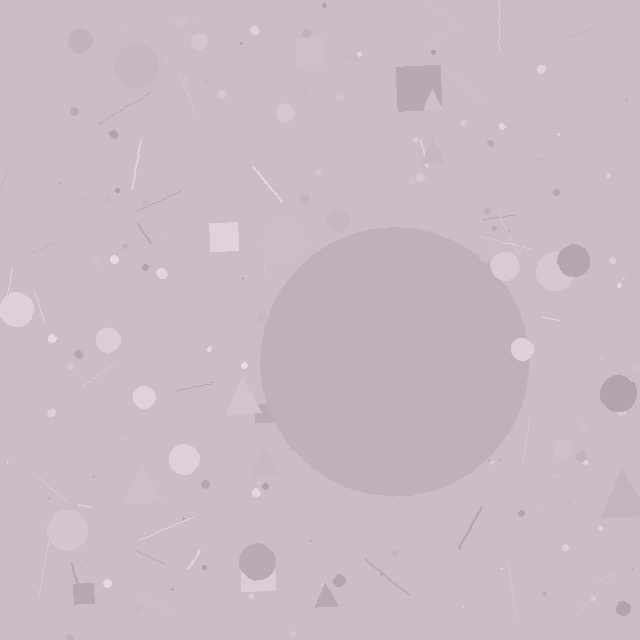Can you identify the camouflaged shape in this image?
The camouflaged shape is a circle.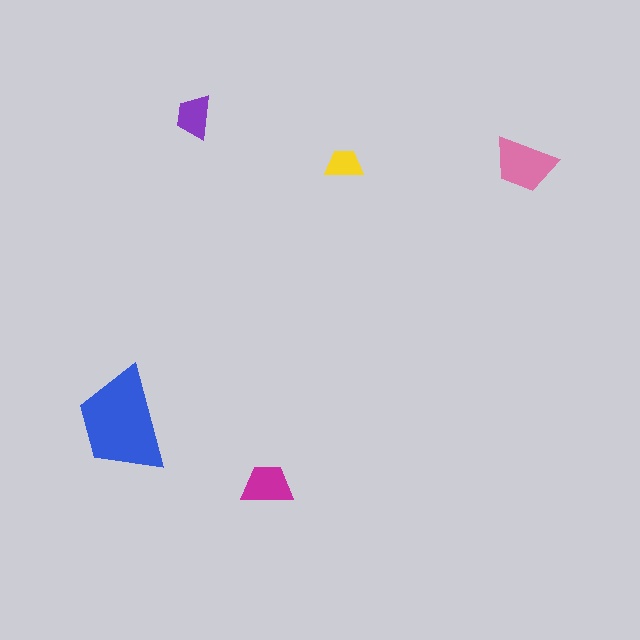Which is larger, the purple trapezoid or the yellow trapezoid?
The purple one.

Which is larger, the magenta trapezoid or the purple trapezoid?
The magenta one.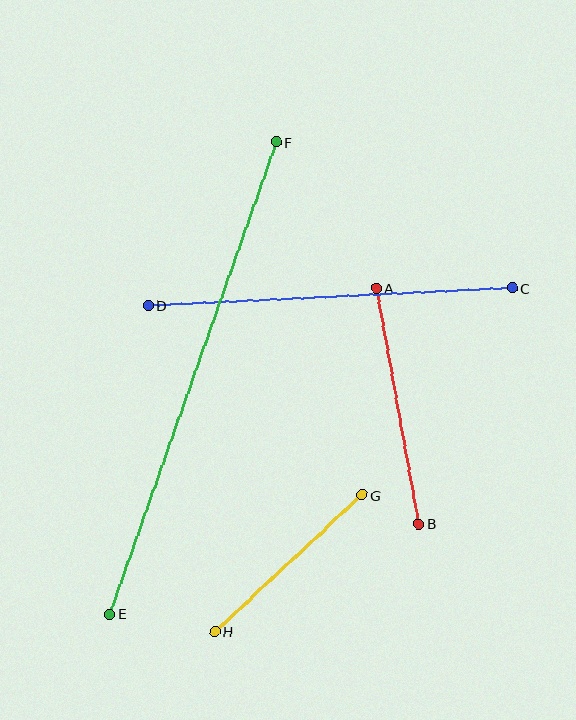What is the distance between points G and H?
The distance is approximately 201 pixels.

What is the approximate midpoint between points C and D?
The midpoint is at approximately (330, 297) pixels.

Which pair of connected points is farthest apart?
Points E and F are farthest apart.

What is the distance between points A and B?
The distance is approximately 240 pixels.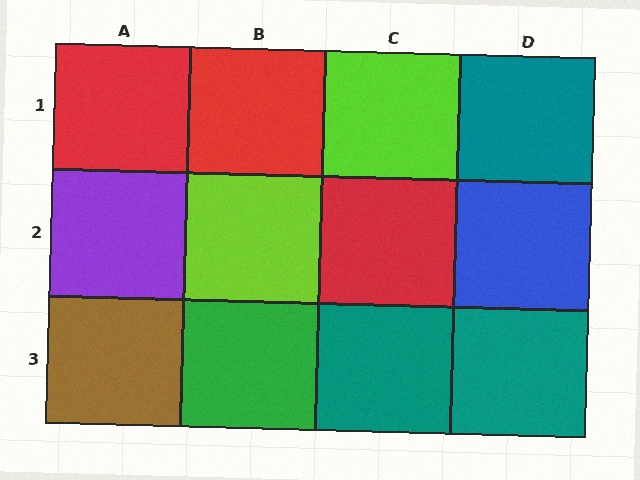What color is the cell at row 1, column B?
Red.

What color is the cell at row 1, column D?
Teal.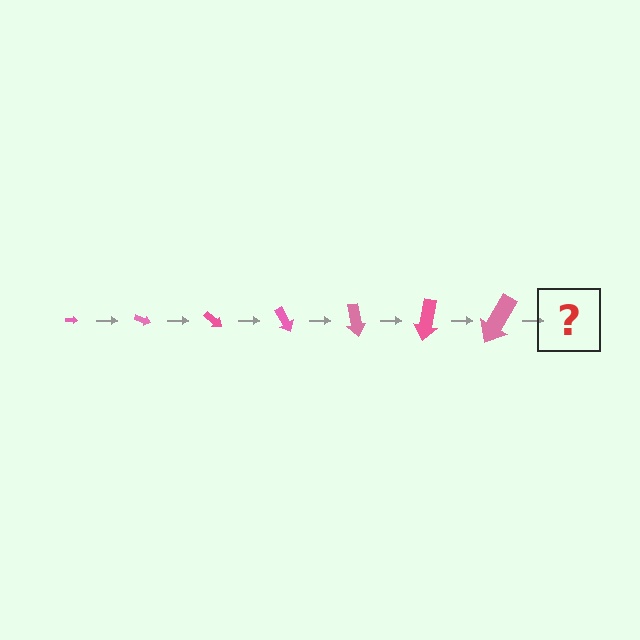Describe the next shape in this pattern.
It should be an arrow, larger than the previous one and rotated 140 degrees from the start.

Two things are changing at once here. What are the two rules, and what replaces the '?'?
The two rules are that the arrow grows larger each step and it rotates 20 degrees each step. The '?' should be an arrow, larger than the previous one and rotated 140 degrees from the start.